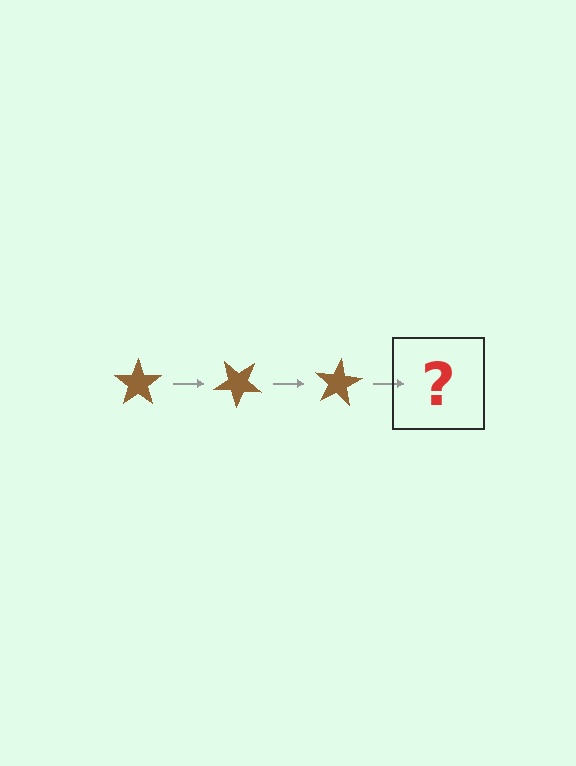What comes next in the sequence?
The next element should be a brown star rotated 120 degrees.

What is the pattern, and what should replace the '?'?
The pattern is that the star rotates 40 degrees each step. The '?' should be a brown star rotated 120 degrees.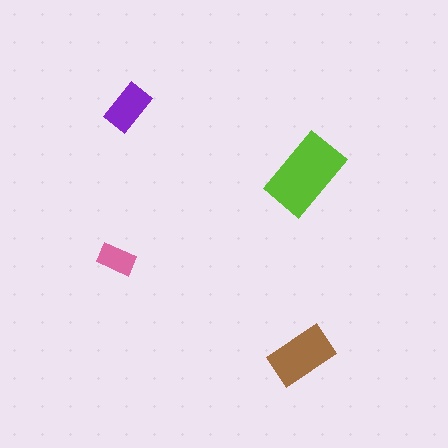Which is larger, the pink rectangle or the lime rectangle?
The lime one.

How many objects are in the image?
There are 4 objects in the image.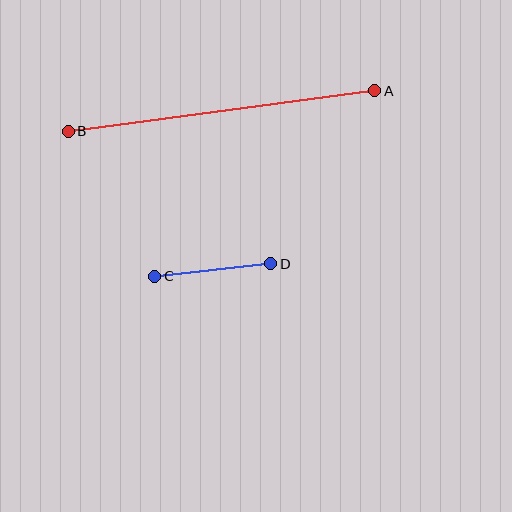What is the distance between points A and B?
The distance is approximately 309 pixels.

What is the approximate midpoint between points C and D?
The midpoint is at approximately (213, 270) pixels.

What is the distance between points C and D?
The distance is approximately 116 pixels.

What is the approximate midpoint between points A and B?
The midpoint is at approximately (222, 111) pixels.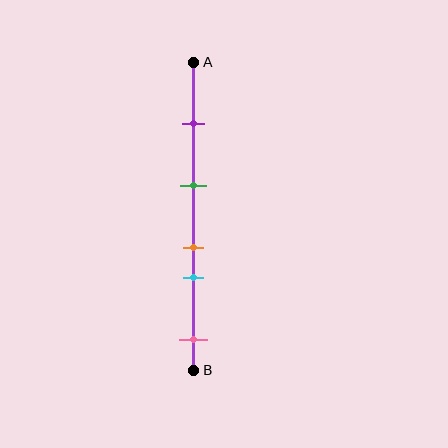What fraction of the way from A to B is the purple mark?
The purple mark is approximately 20% (0.2) of the way from A to B.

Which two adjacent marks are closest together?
The orange and cyan marks are the closest adjacent pair.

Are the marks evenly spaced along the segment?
No, the marks are not evenly spaced.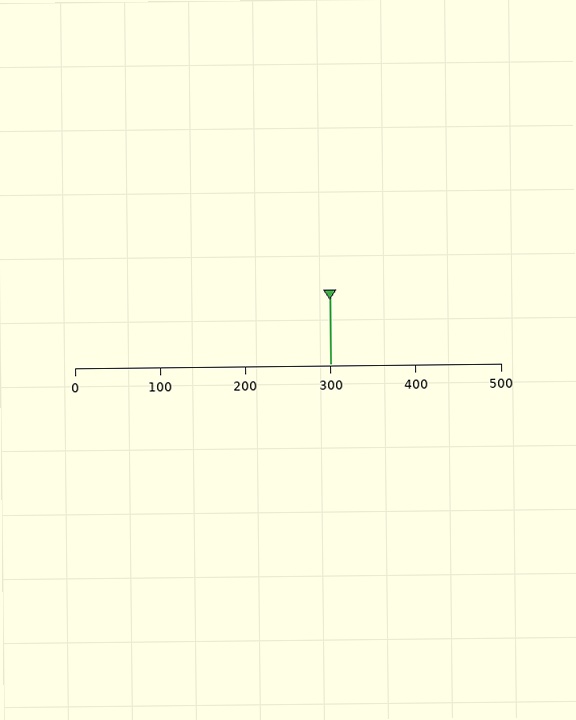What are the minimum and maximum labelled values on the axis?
The axis runs from 0 to 500.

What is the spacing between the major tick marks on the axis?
The major ticks are spaced 100 apart.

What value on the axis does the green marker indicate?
The marker indicates approximately 300.